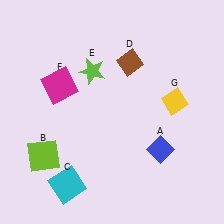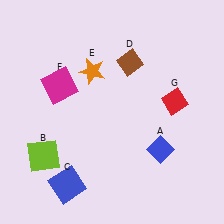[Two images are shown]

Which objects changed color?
C changed from cyan to blue. E changed from lime to orange. G changed from yellow to red.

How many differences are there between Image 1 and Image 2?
There are 3 differences between the two images.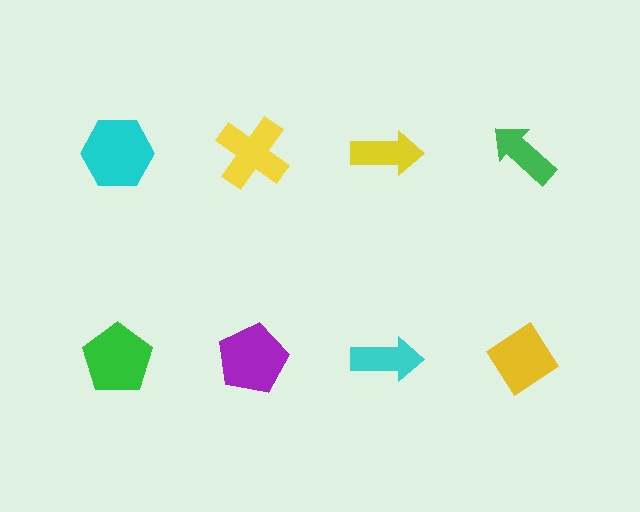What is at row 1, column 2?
A yellow cross.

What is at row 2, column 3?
A cyan arrow.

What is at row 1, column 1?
A cyan hexagon.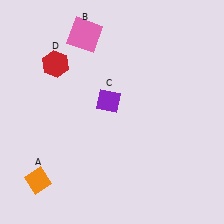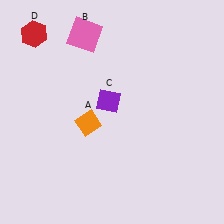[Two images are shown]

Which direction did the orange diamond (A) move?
The orange diamond (A) moved up.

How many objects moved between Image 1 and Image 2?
2 objects moved between the two images.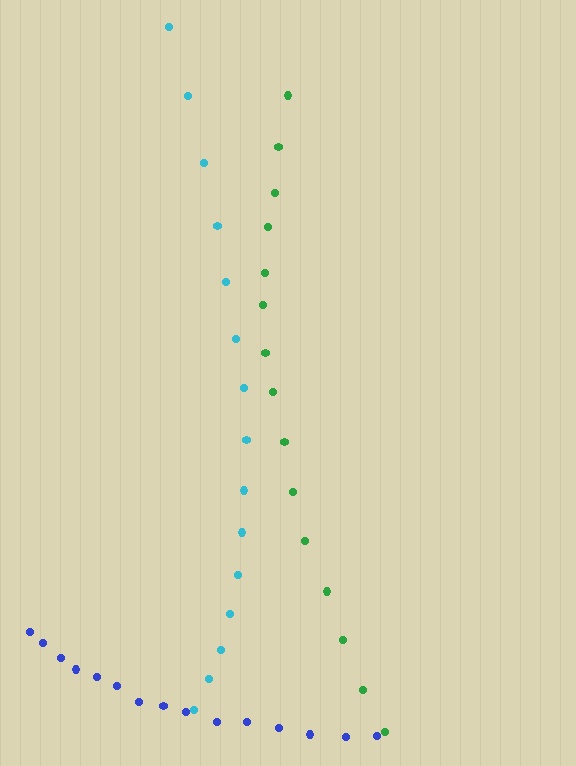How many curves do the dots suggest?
There are 3 distinct paths.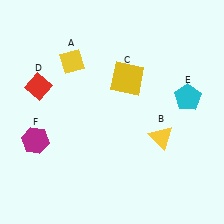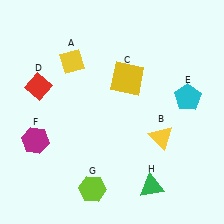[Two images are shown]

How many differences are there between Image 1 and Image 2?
There are 2 differences between the two images.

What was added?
A lime hexagon (G), a green triangle (H) were added in Image 2.